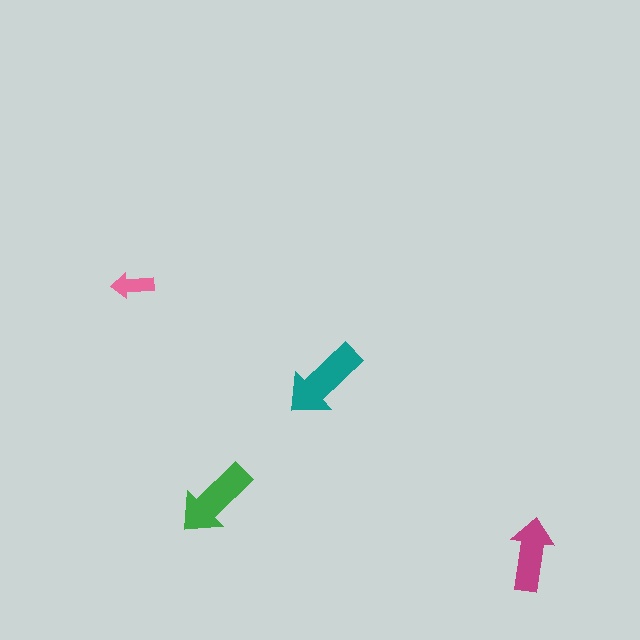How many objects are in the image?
There are 4 objects in the image.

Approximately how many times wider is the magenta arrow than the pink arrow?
About 1.5 times wider.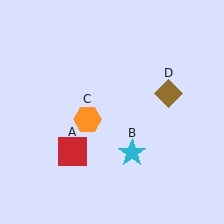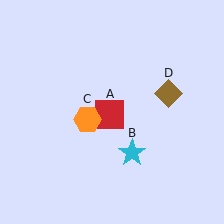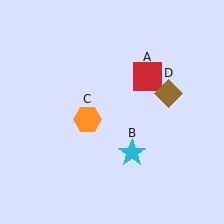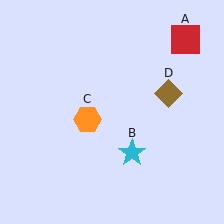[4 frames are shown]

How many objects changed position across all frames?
1 object changed position: red square (object A).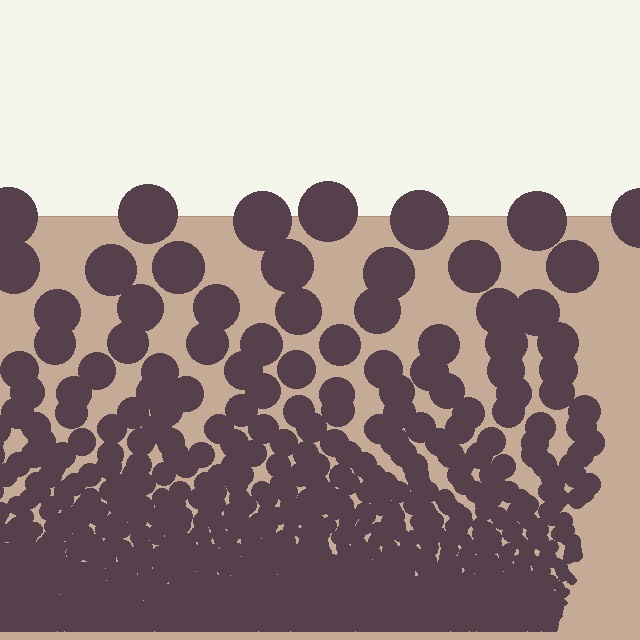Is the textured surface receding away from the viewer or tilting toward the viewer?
The surface appears to tilt toward the viewer. Texture elements get larger and sparser toward the top.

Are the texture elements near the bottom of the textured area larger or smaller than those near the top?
Smaller. The gradient is inverted — elements near the bottom are smaller and denser.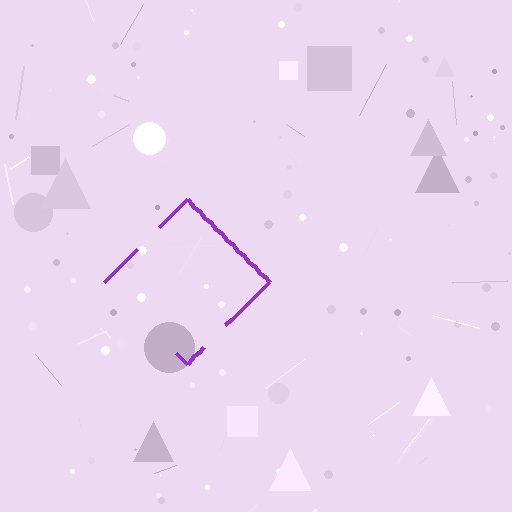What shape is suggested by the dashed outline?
The dashed outline suggests a diamond.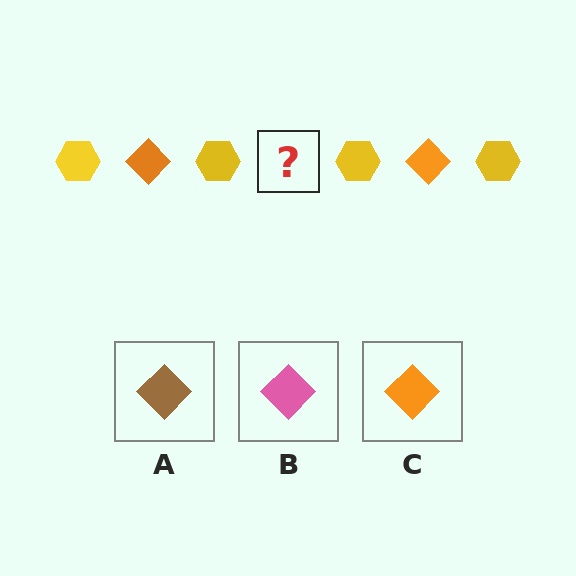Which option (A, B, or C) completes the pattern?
C.